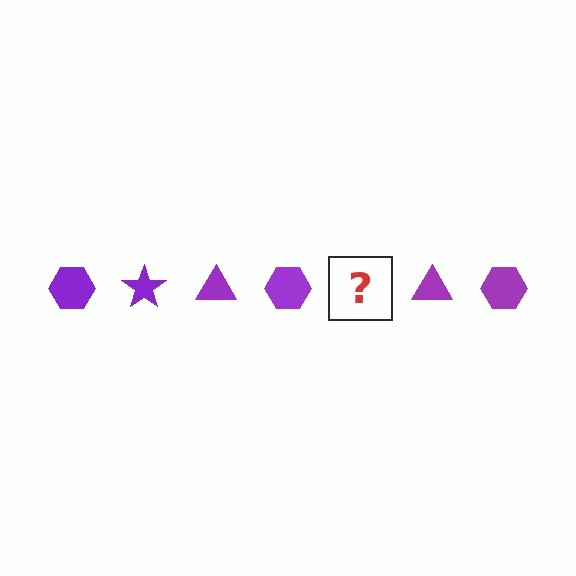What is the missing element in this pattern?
The missing element is a purple star.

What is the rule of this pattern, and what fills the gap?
The rule is that the pattern cycles through hexagon, star, triangle shapes in purple. The gap should be filled with a purple star.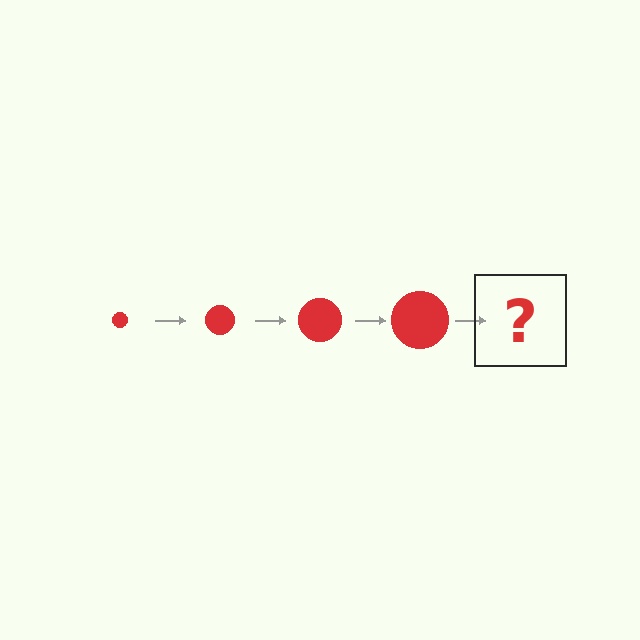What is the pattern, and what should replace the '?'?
The pattern is that the circle gets progressively larger each step. The '?' should be a red circle, larger than the previous one.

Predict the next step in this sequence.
The next step is a red circle, larger than the previous one.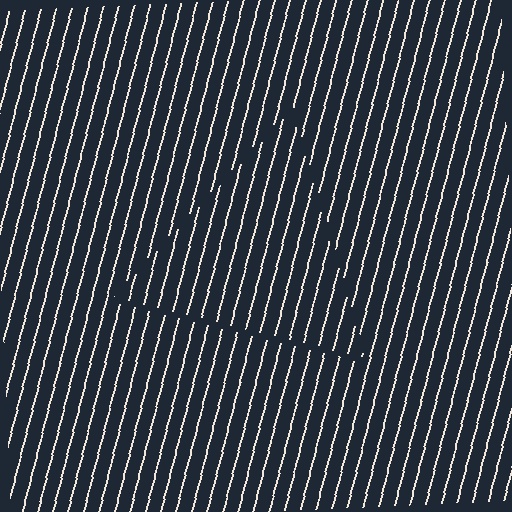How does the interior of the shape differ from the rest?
The interior of the shape contains the same grating, shifted by half a period — the contour is defined by the phase discontinuity where line-ends from the inner and outer gratings abut.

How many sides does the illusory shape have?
3 sides — the line-ends trace a triangle.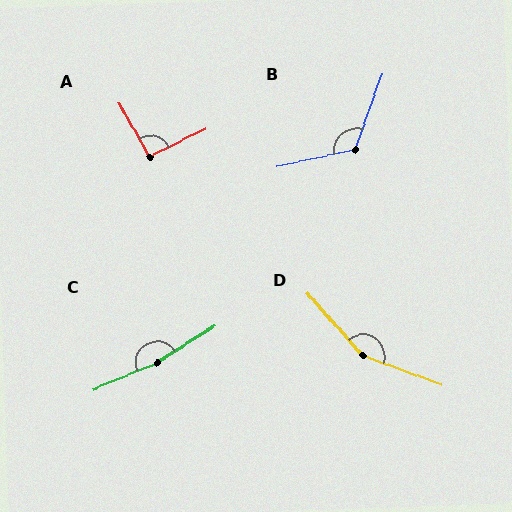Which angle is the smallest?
A, at approximately 93 degrees.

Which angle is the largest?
C, at approximately 169 degrees.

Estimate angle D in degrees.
Approximately 151 degrees.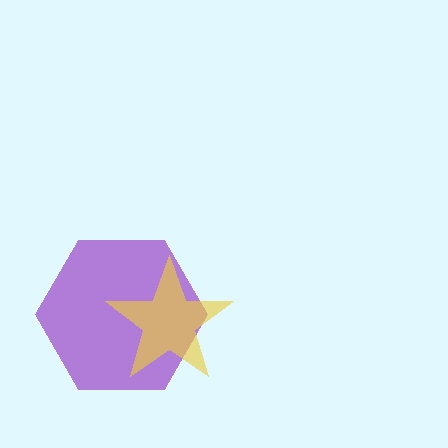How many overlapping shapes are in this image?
There are 2 overlapping shapes in the image.